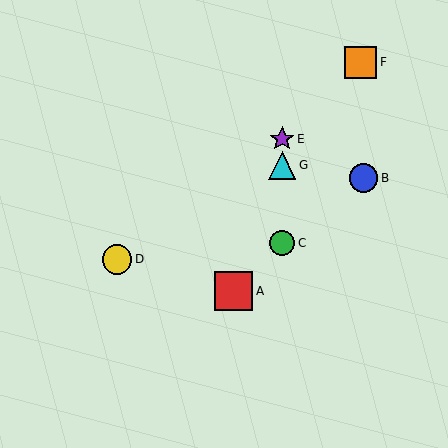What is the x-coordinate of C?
Object C is at x≈282.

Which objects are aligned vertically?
Objects C, E, G are aligned vertically.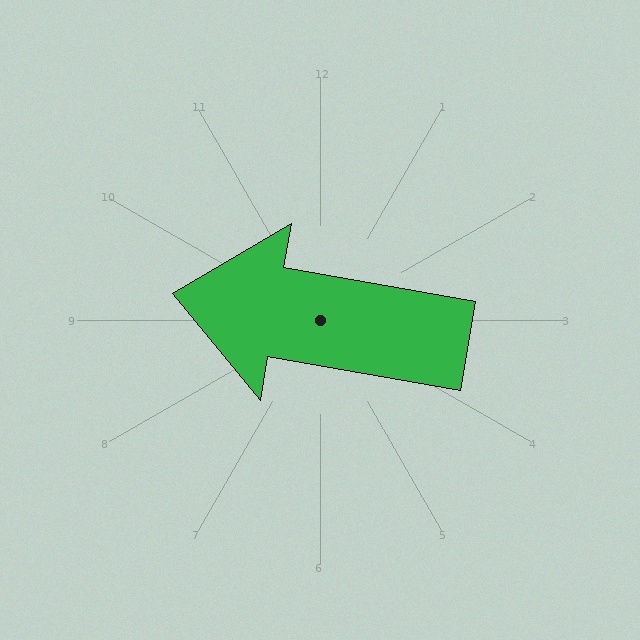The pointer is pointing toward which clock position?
Roughly 9 o'clock.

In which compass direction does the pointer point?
West.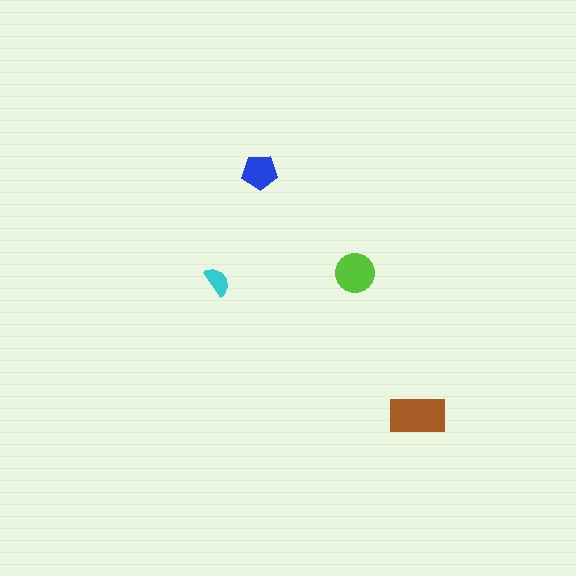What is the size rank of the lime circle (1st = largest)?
2nd.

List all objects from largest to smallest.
The brown rectangle, the lime circle, the blue pentagon, the cyan semicircle.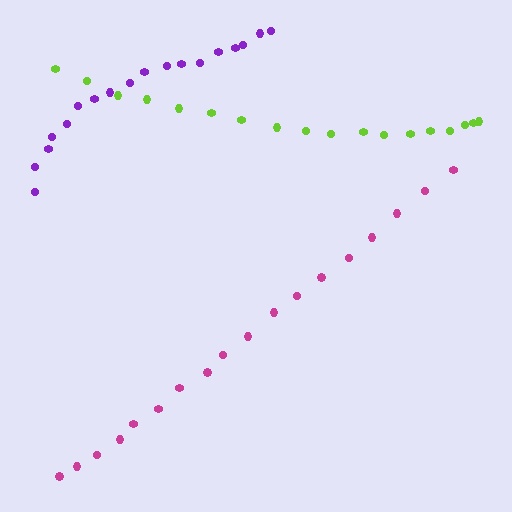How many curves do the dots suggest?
There are 3 distinct paths.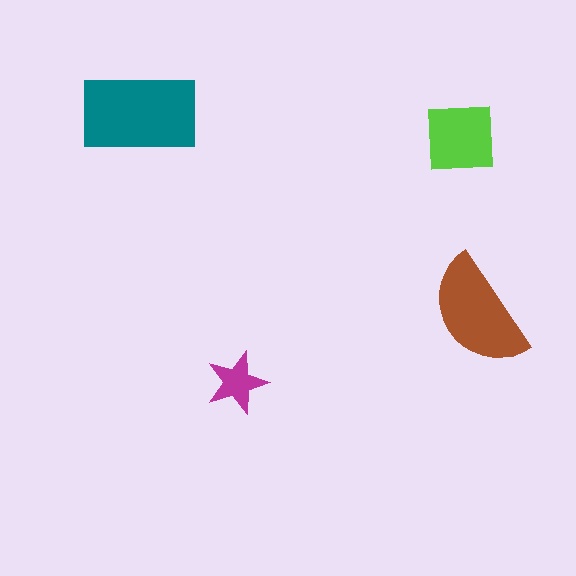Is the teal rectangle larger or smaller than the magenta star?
Larger.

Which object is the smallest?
The magenta star.